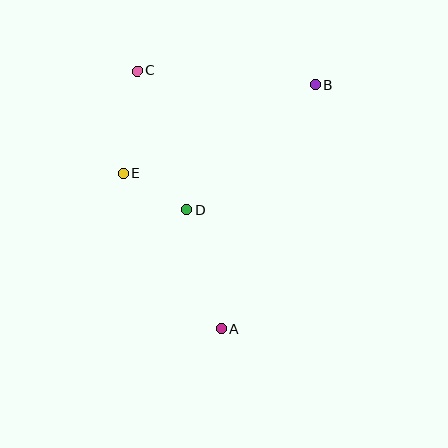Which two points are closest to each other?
Points D and E are closest to each other.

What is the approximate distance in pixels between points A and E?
The distance between A and E is approximately 184 pixels.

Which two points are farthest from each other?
Points A and C are farthest from each other.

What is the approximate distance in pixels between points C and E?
The distance between C and E is approximately 103 pixels.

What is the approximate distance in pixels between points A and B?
The distance between A and B is approximately 261 pixels.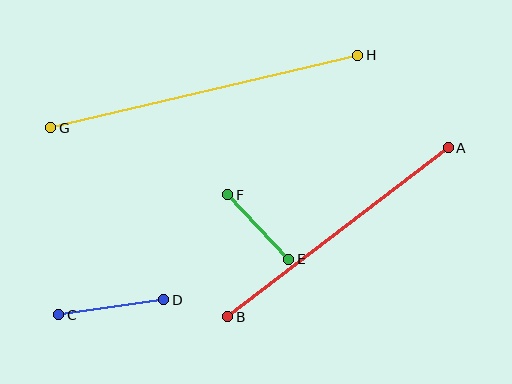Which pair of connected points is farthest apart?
Points G and H are farthest apart.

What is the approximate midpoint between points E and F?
The midpoint is at approximately (258, 227) pixels.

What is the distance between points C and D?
The distance is approximately 107 pixels.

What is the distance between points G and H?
The distance is approximately 315 pixels.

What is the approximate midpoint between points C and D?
The midpoint is at approximately (111, 307) pixels.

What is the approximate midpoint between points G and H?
The midpoint is at approximately (204, 91) pixels.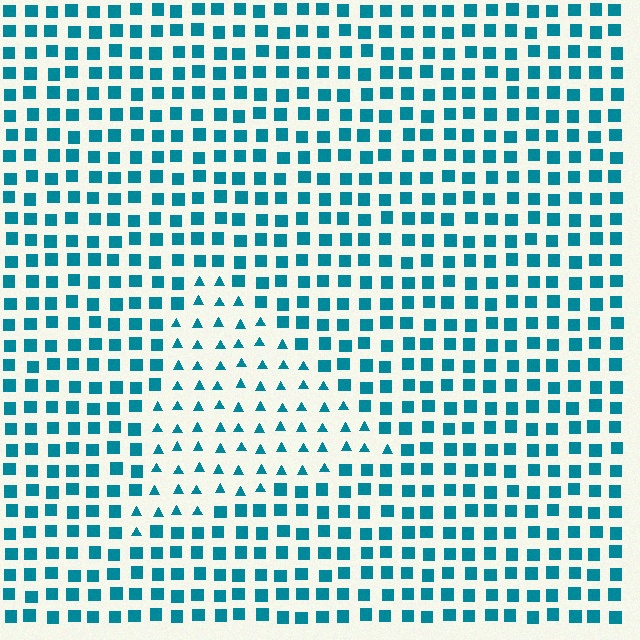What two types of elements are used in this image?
The image uses triangles inside the triangle region and squares outside it.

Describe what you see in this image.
The image is filled with small teal elements arranged in a uniform grid. A triangle-shaped region contains triangles, while the surrounding area contains squares. The boundary is defined purely by the change in element shape.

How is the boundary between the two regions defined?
The boundary is defined by a change in element shape: triangles inside vs. squares outside. All elements share the same color and spacing.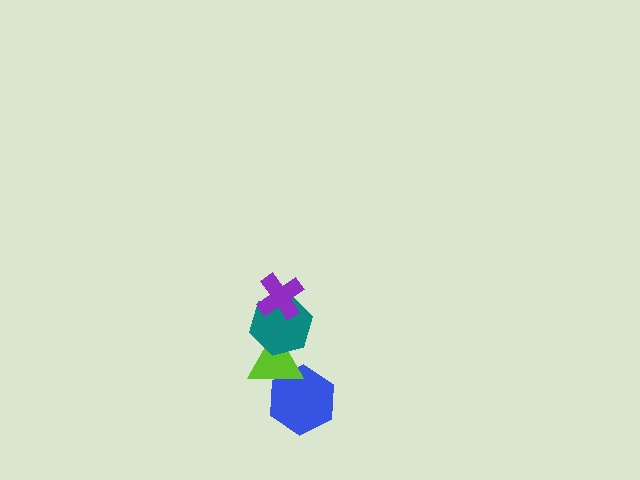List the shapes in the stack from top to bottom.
From top to bottom: the purple cross, the teal hexagon, the lime triangle, the blue hexagon.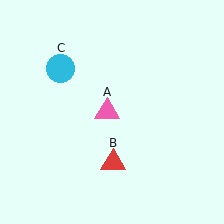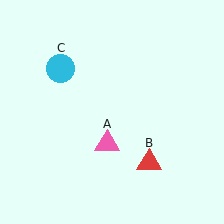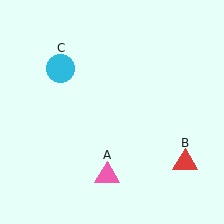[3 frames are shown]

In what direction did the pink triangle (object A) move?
The pink triangle (object A) moved down.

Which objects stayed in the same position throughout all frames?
Cyan circle (object C) remained stationary.